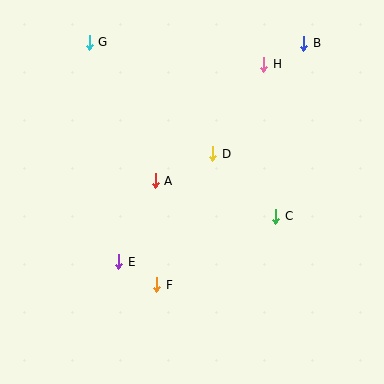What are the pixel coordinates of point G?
Point G is at (89, 42).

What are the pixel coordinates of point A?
Point A is at (155, 181).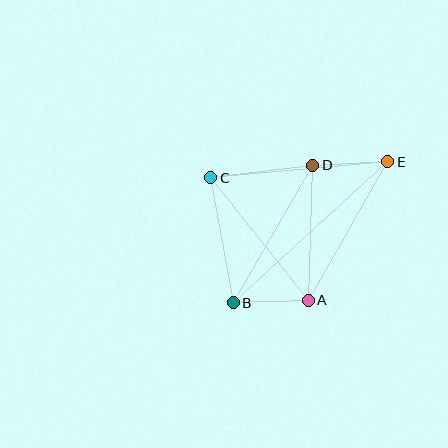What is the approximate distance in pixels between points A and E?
The distance between A and E is approximately 160 pixels.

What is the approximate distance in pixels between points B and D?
The distance between B and D is approximately 159 pixels.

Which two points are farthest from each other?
Points B and E are farthest from each other.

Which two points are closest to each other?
Points A and B are closest to each other.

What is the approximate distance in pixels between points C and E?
The distance between C and E is approximately 178 pixels.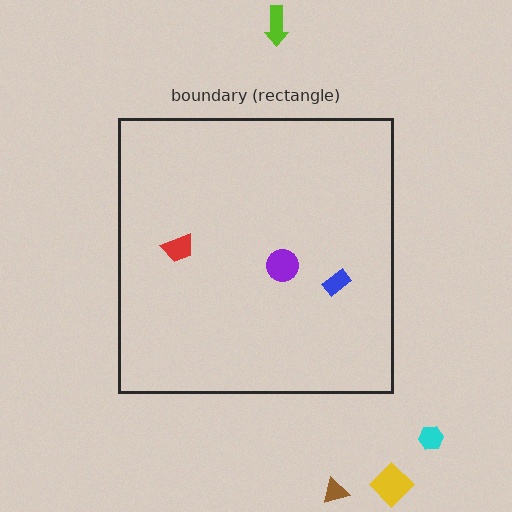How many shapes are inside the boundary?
3 inside, 4 outside.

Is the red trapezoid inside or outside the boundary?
Inside.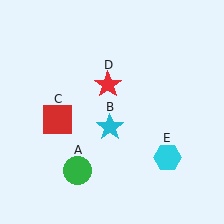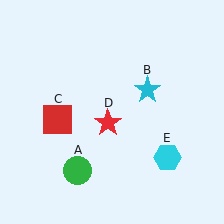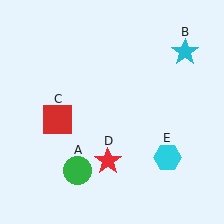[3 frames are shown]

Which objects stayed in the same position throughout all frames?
Green circle (object A) and red square (object C) and cyan hexagon (object E) remained stationary.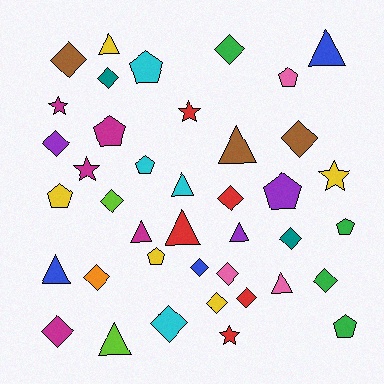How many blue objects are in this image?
There are 3 blue objects.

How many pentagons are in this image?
There are 9 pentagons.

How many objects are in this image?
There are 40 objects.